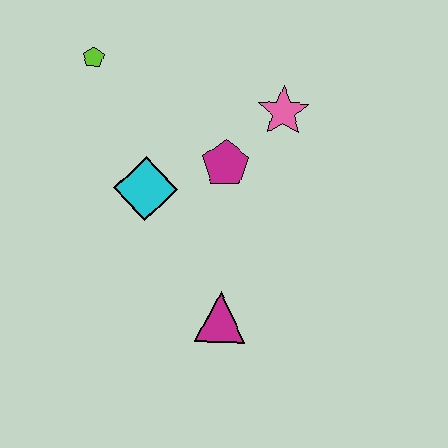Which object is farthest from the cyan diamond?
The pink star is farthest from the cyan diamond.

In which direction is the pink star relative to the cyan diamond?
The pink star is to the right of the cyan diamond.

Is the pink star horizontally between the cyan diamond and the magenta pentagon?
No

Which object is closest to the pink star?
The magenta pentagon is closest to the pink star.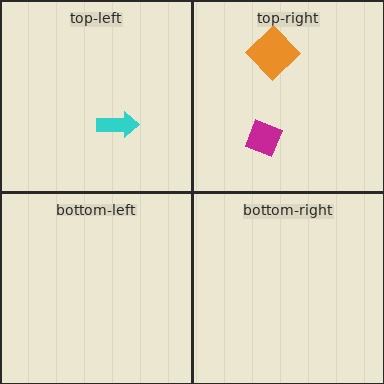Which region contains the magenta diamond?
The top-right region.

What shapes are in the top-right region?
The magenta diamond, the orange diamond.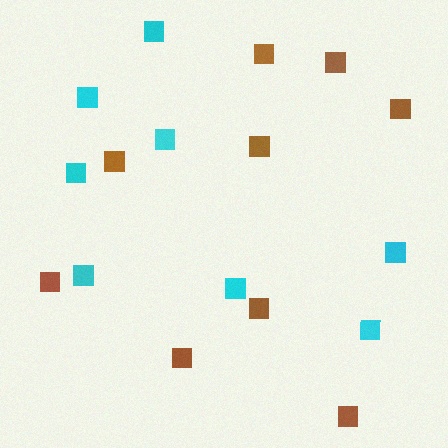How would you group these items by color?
There are 2 groups: one group of cyan squares (8) and one group of brown squares (9).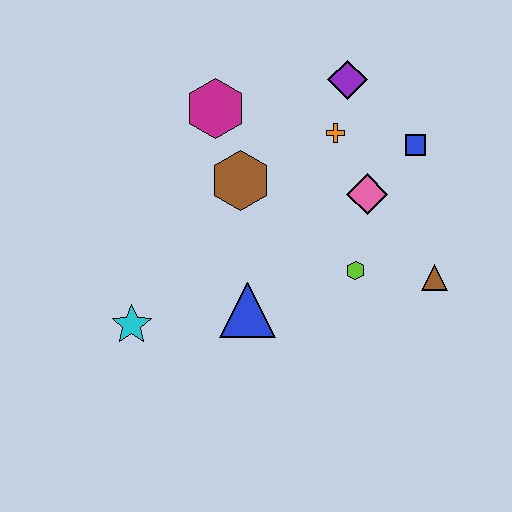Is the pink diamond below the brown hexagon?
Yes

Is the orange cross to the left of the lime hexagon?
Yes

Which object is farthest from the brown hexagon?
The brown triangle is farthest from the brown hexagon.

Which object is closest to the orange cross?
The purple diamond is closest to the orange cross.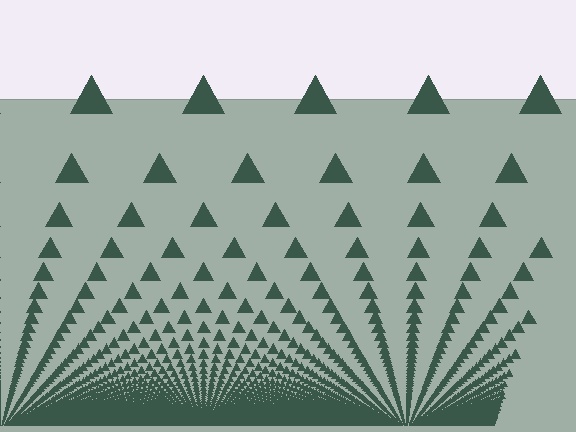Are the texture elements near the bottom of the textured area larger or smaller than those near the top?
Smaller. The gradient is inverted — elements near the bottom are smaller and denser.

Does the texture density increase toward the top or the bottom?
Density increases toward the bottom.